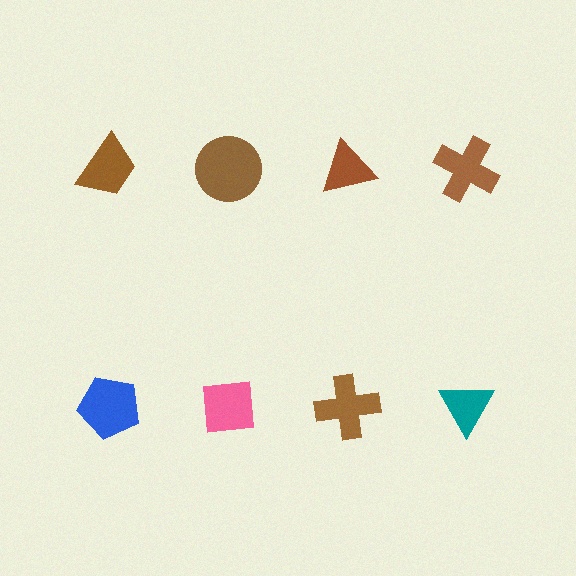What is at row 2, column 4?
A teal triangle.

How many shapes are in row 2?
4 shapes.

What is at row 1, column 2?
A brown circle.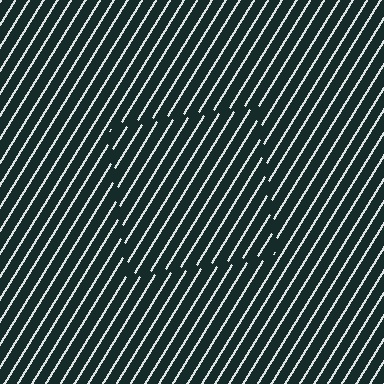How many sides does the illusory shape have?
4 sides — the line-ends trace a square.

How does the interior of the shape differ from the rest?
The interior of the shape contains the same grating, shifted by half a period — the contour is defined by the phase discontinuity where line-ends from the inner and outer gratings abut.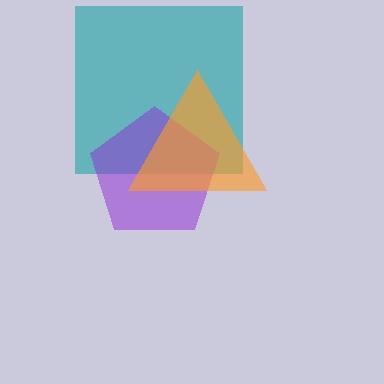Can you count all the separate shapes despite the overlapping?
Yes, there are 3 separate shapes.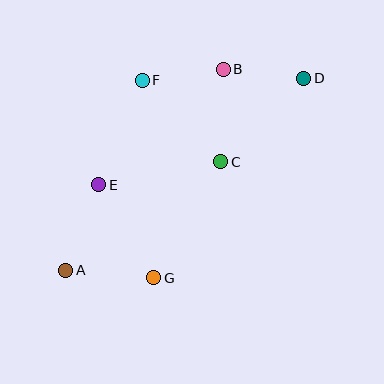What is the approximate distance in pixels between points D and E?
The distance between D and E is approximately 231 pixels.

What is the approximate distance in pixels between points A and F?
The distance between A and F is approximately 205 pixels.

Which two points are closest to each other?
Points B and D are closest to each other.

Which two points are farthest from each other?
Points A and D are farthest from each other.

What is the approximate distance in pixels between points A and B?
The distance between A and B is approximately 256 pixels.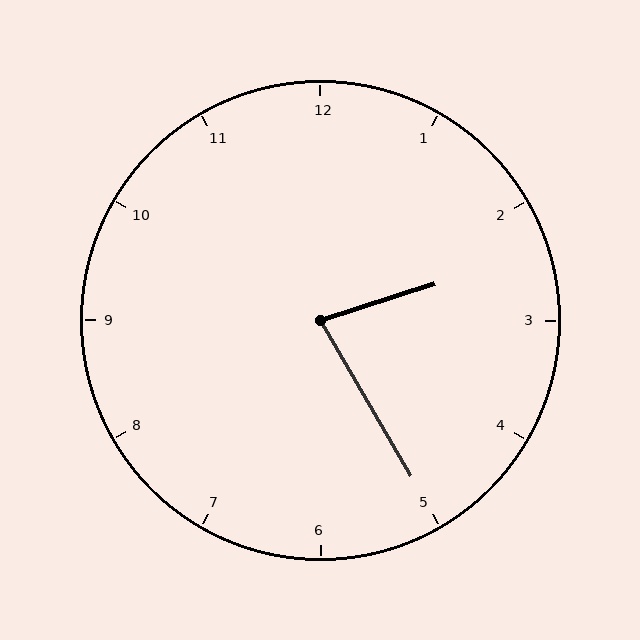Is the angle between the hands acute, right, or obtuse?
It is acute.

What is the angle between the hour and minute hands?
Approximately 78 degrees.